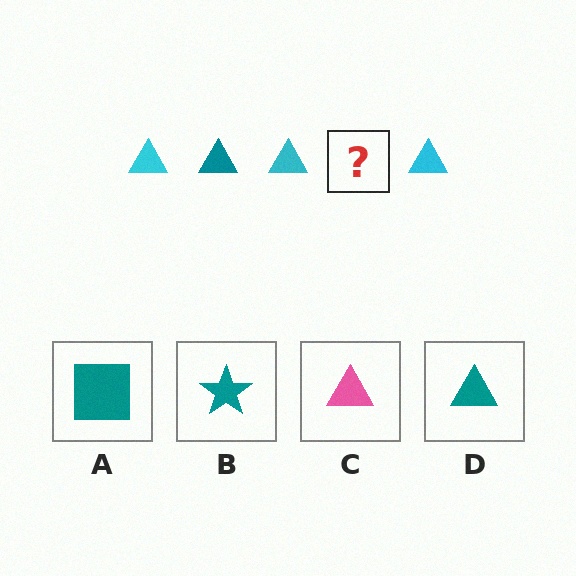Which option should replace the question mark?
Option D.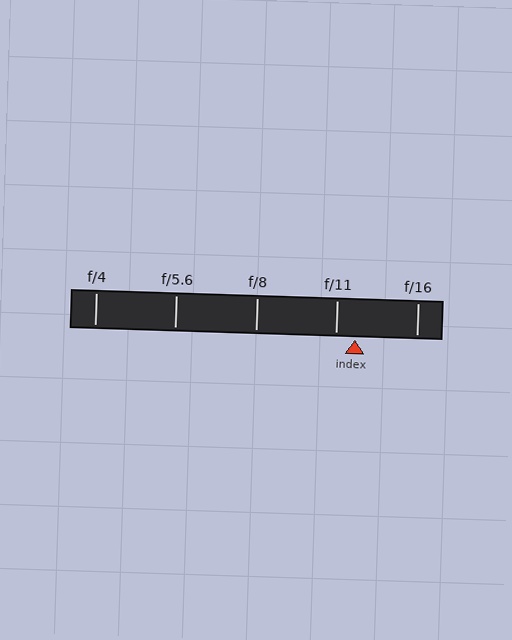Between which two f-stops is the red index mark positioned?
The index mark is between f/11 and f/16.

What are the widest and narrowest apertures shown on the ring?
The widest aperture shown is f/4 and the narrowest is f/16.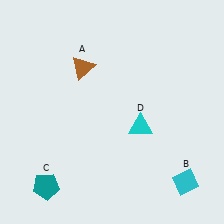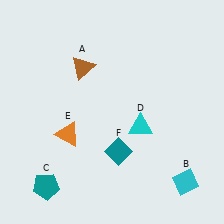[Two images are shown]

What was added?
An orange triangle (E), a teal diamond (F) were added in Image 2.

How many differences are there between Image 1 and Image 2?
There are 2 differences between the two images.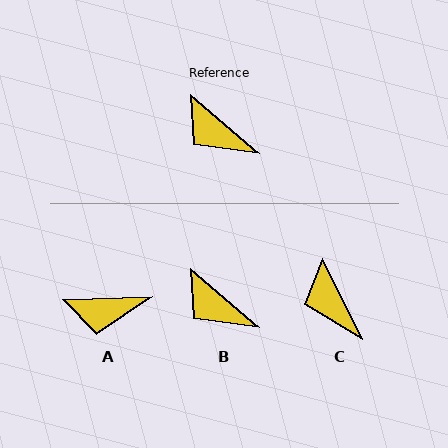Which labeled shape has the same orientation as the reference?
B.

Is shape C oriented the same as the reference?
No, it is off by about 23 degrees.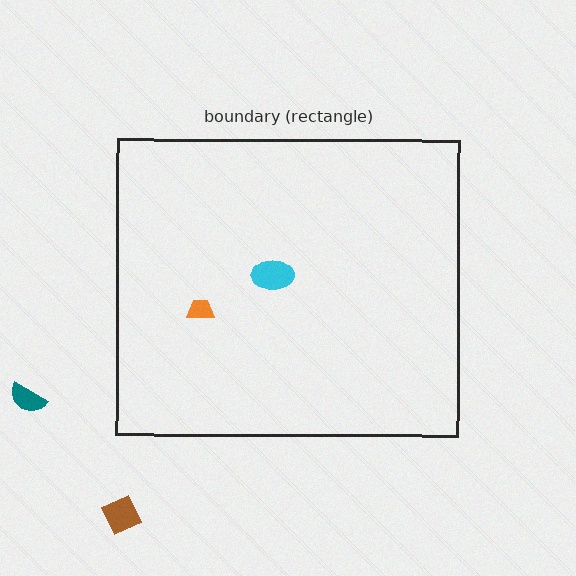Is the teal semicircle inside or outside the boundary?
Outside.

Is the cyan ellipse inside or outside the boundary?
Inside.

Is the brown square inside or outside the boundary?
Outside.